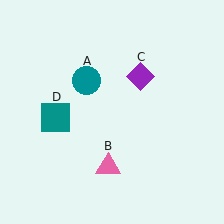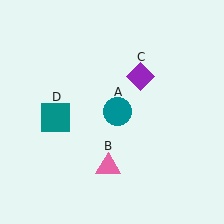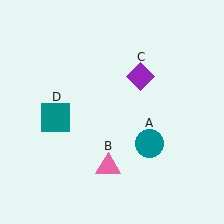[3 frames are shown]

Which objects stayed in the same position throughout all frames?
Pink triangle (object B) and purple diamond (object C) and teal square (object D) remained stationary.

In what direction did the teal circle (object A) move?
The teal circle (object A) moved down and to the right.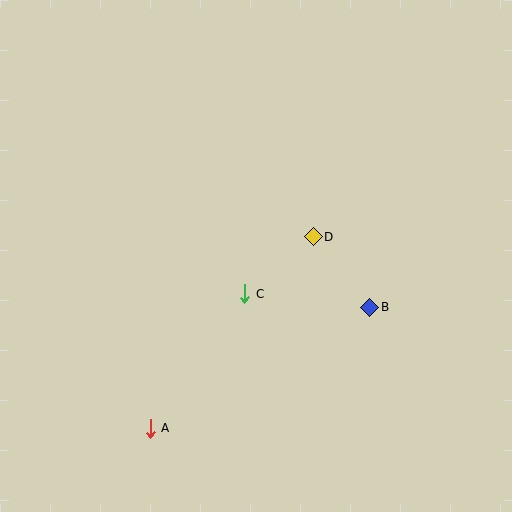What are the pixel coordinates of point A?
Point A is at (150, 428).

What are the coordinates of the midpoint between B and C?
The midpoint between B and C is at (307, 301).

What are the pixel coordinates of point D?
Point D is at (313, 237).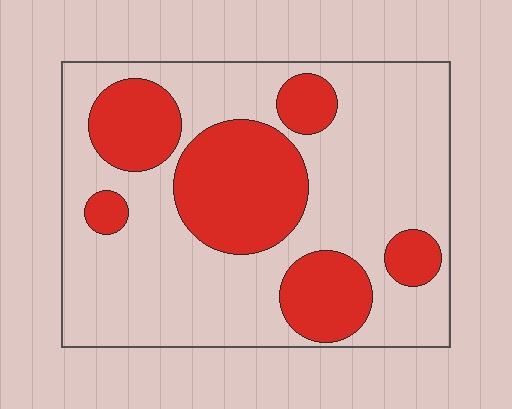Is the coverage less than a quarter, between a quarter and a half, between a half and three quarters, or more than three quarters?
Between a quarter and a half.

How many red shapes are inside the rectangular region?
6.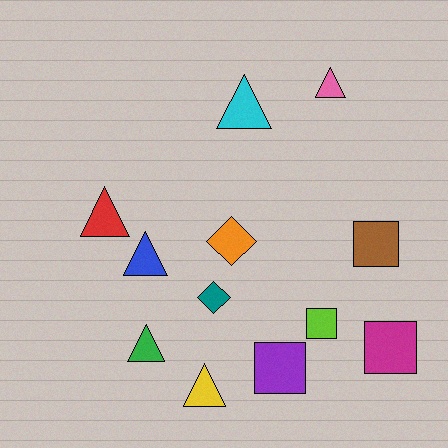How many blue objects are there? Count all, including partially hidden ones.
There is 1 blue object.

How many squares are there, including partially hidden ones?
There are 4 squares.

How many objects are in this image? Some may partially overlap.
There are 12 objects.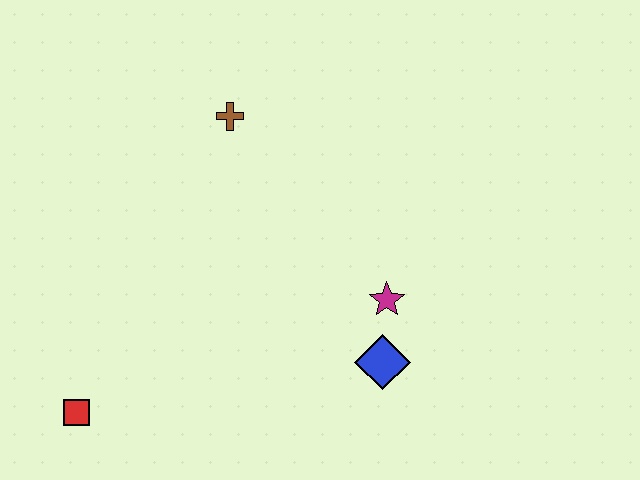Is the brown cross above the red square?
Yes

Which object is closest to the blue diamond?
The magenta star is closest to the blue diamond.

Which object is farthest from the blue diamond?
The red square is farthest from the blue diamond.